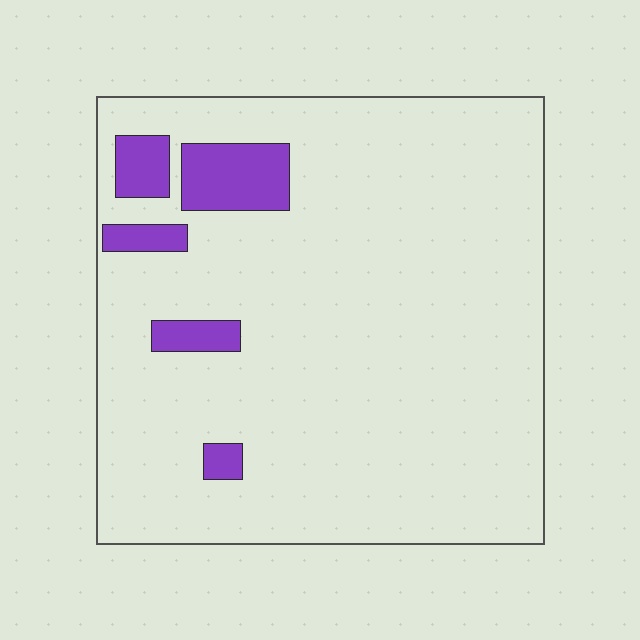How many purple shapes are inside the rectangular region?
5.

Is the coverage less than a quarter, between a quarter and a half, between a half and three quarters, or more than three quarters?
Less than a quarter.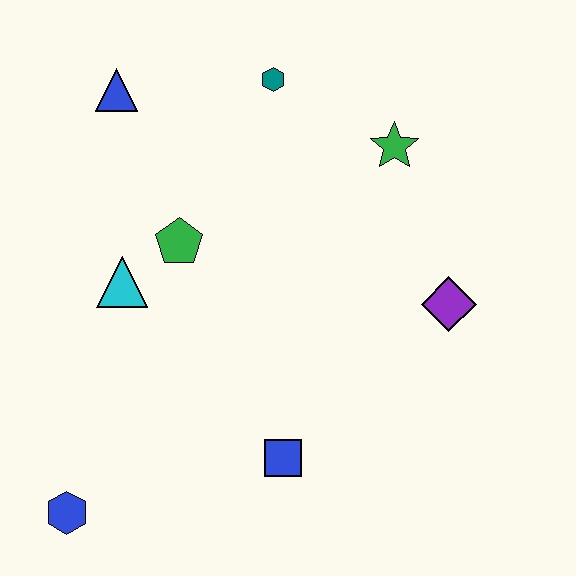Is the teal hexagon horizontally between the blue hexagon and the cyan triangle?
No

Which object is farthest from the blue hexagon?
The green star is farthest from the blue hexagon.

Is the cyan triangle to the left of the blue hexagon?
No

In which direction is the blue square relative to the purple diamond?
The blue square is to the left of the purple diamond.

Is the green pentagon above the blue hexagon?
Yes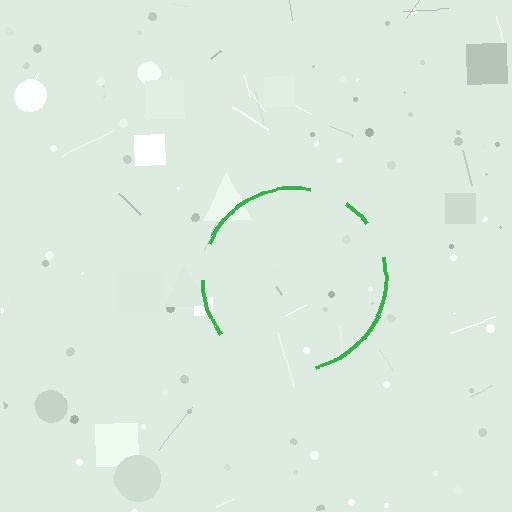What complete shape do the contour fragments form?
The contour fragments form a circle.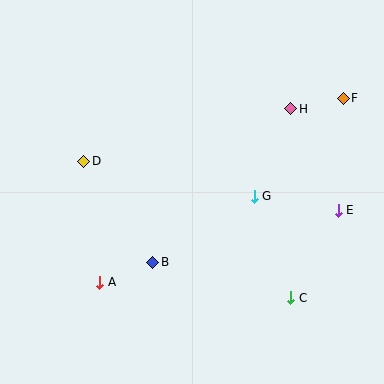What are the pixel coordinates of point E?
Point E is at (338, 210).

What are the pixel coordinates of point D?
Point D is at (84, 161).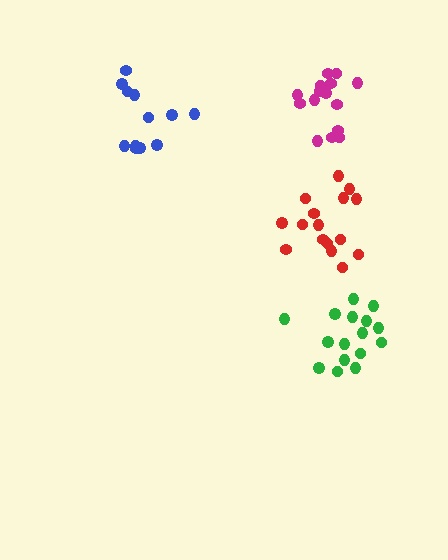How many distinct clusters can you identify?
There are 4 distinct clusters.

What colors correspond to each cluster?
The clusters are colored: blue, magenta, green, red.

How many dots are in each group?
Group 1: 12 dots, Group 2: 15 dots, Group 3: 16 dots, Group 4: 16 dots (59 total).